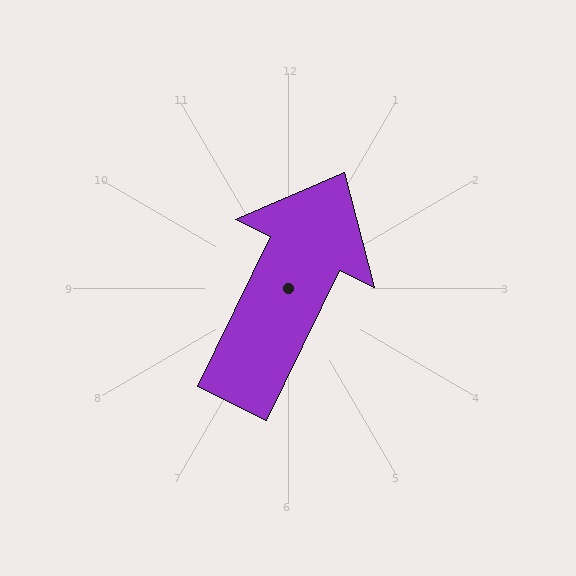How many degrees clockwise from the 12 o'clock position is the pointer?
Approximately 26 degrees.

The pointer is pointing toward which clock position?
Roughly 1 o'clock.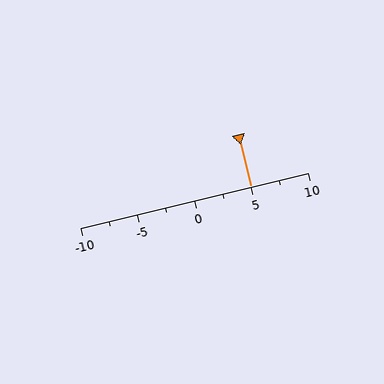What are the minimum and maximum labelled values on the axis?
The axis runs from -10 to 10.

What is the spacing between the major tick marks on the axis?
The major ticks are spaced 5 apart.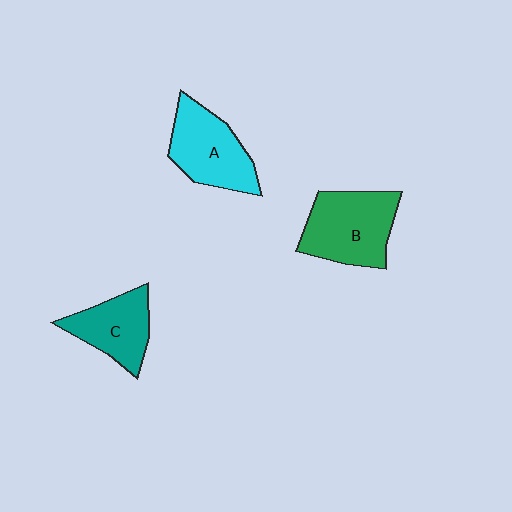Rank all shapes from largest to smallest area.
From largest to smallest: B (green), A (cyan), C (teal).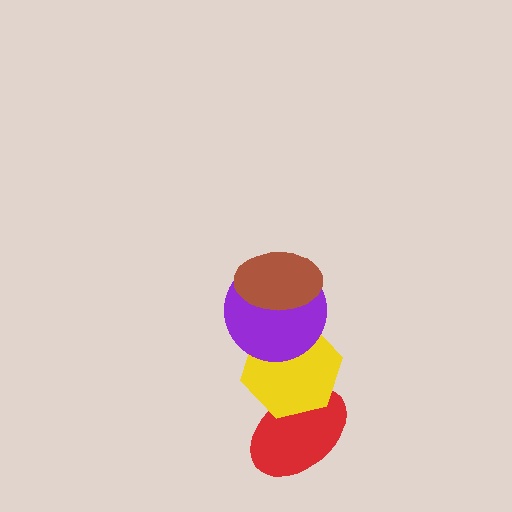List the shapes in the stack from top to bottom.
From top to bottom: the brown ellipse, the purple circle, the yellow hexagon, the red ellipse.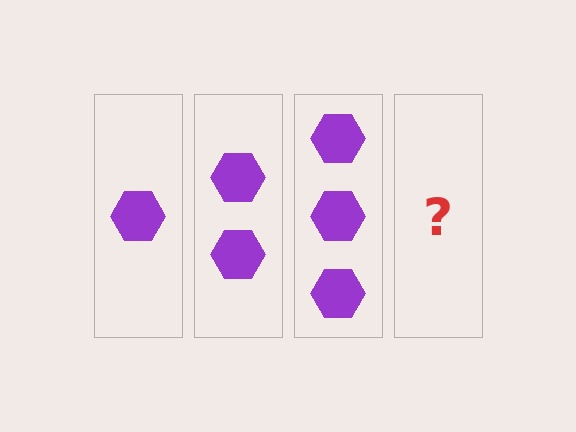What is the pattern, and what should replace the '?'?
The pattern is that each step adds one more hexagon. The '?' should be 4 hexagons.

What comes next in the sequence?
The next element should be 4 hexagons.